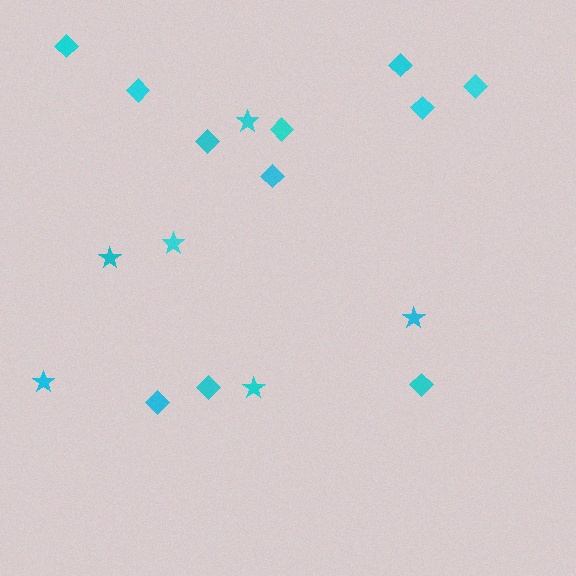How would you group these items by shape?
There are 2 groups: one group of diamonds (11) and one group of stars (6).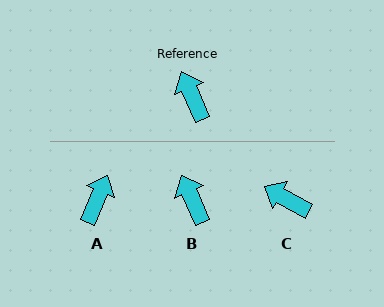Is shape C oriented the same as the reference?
No, it is off by about 38 degrees.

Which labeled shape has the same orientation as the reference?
B.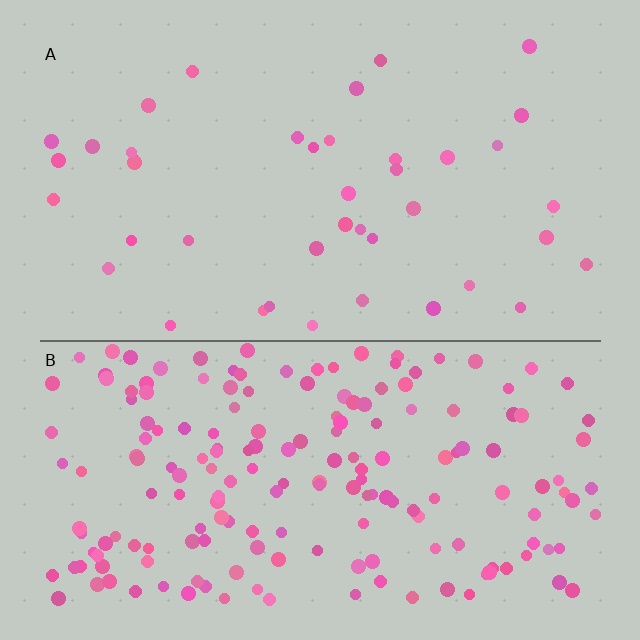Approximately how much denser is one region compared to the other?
Approximately 4.6× — region B over region A.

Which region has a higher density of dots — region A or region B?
B (the bottom).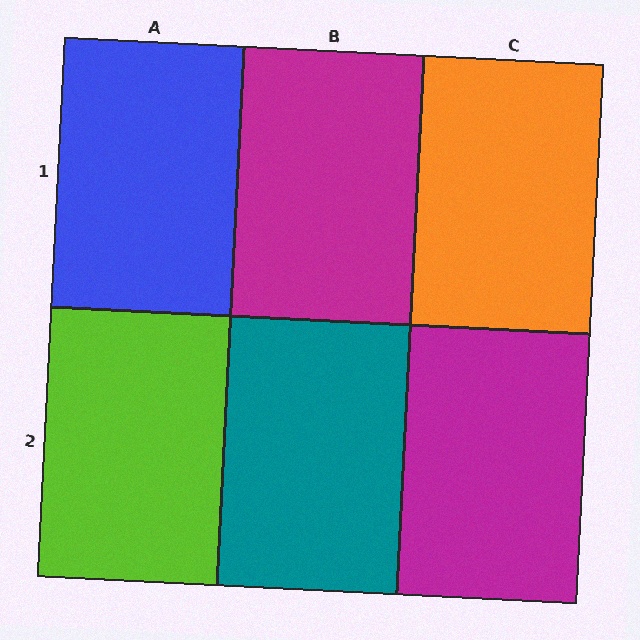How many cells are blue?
1 cell is blue.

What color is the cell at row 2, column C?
Magenta.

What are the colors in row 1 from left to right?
Blue, magenta, orange.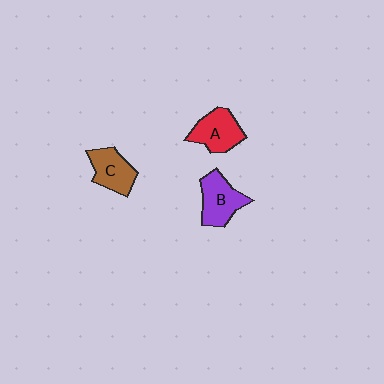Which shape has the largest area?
Shape B (purple).